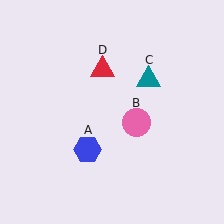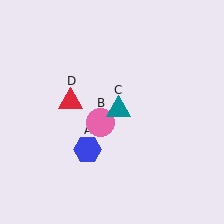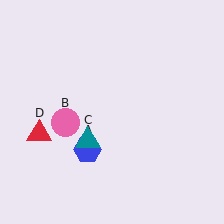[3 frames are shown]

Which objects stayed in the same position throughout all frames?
Blue hexagon (object A) remained stationary.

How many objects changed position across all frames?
3 objects changed position: pink circle (object B), teal triangle (object C), red triangle (object D).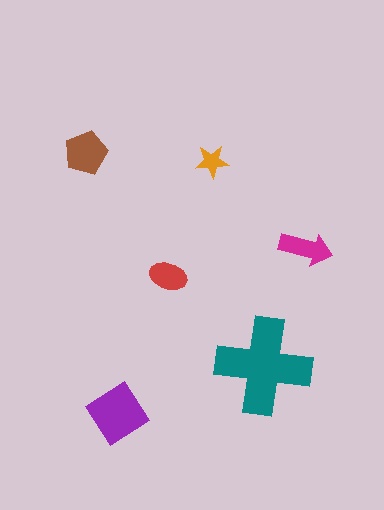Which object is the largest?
The teal cross.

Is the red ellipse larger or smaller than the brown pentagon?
Smaller.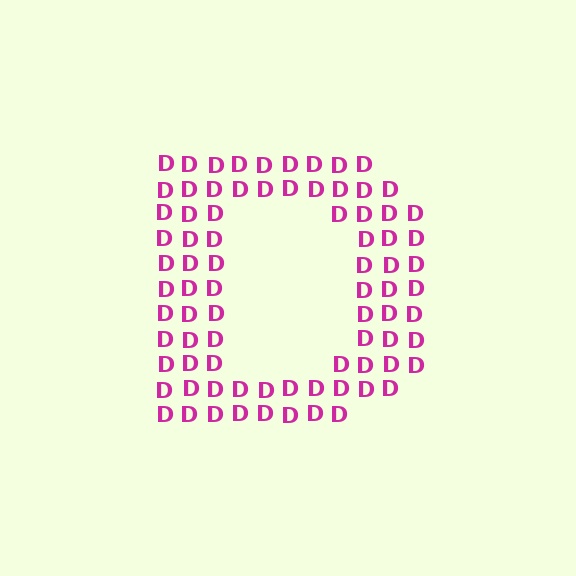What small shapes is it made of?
It is made of small letter D's.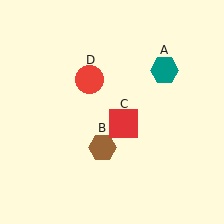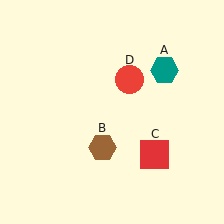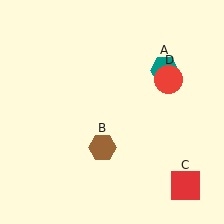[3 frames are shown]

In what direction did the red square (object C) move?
The red square (object C) moved down and to the right.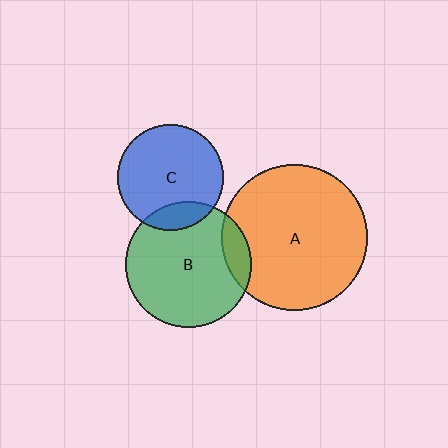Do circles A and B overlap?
Yes.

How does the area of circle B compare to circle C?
Approximately 1.4 times.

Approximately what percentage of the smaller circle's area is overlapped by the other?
Approximately 10%.